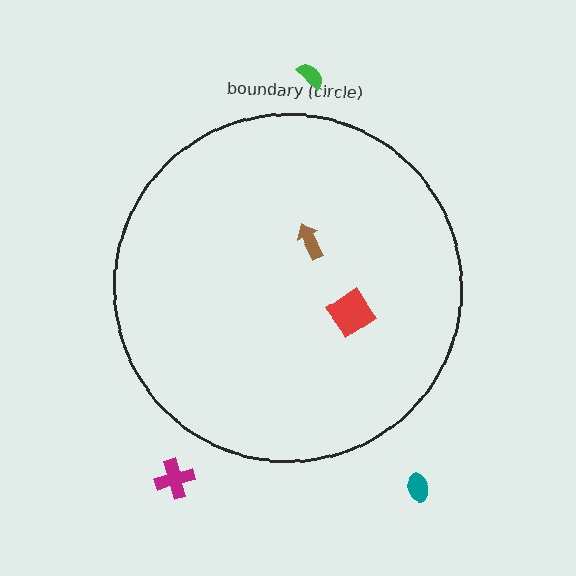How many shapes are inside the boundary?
2 inside, 3 outside.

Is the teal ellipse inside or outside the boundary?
Outside.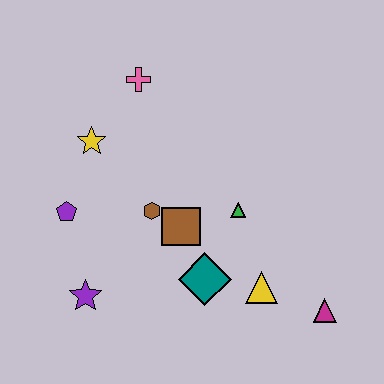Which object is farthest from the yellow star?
The magenta triangle is farthest from the yellow star.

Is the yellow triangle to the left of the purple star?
No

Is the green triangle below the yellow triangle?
No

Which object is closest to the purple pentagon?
The yellow star is closest to the purple pentagon.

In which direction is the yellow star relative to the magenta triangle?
The yellow star is to the left of the magenta triangle.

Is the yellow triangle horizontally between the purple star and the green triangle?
No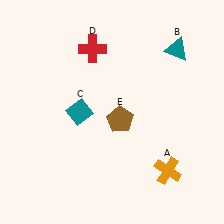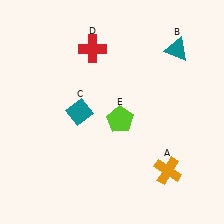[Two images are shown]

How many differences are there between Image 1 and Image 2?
There is 1 difference between the two images.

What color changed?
The pentagon (E) changed from brown in Image 1 to lime in Image 2.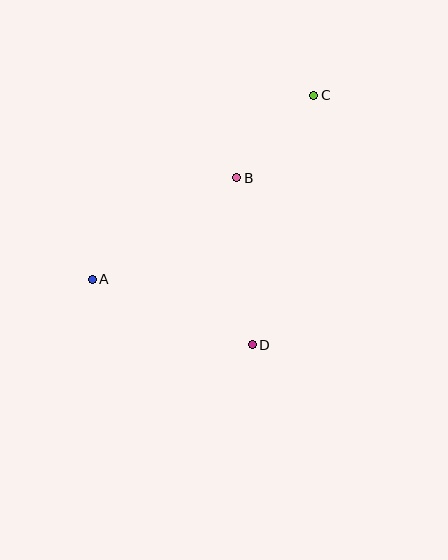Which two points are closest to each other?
Points B and C are closest to each other.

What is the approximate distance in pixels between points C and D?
The distance between C and D is approximately 257 pixels.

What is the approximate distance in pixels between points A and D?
The distance between A and D is approximately 173 pixels.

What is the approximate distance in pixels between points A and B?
The distance between A and B is approximately 177 pixels.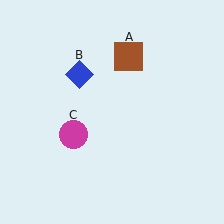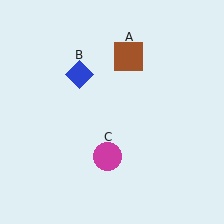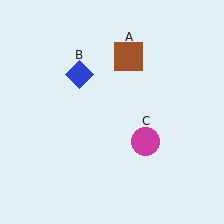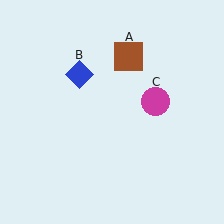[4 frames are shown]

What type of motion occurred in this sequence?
The magenta circle (object C) rotated counterclockwise around the center of the scene.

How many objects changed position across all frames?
1 object changed position: magenta circle (object C).